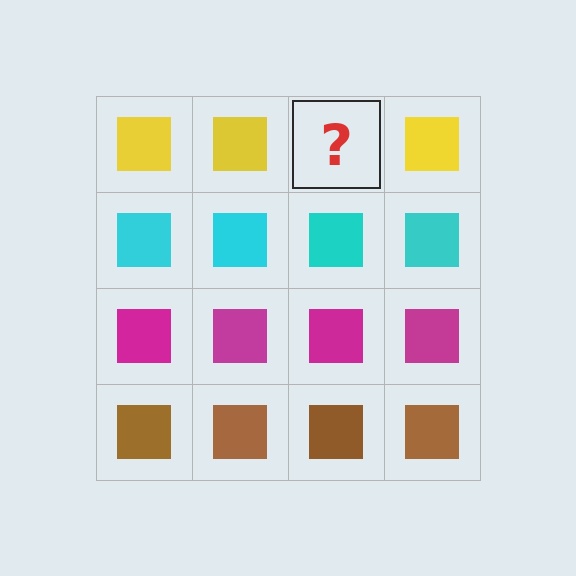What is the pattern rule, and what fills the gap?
The rule is that each row has a consistent color. The gap should be filled with a yellow square.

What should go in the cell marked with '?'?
The missing cell should contain a yellow square.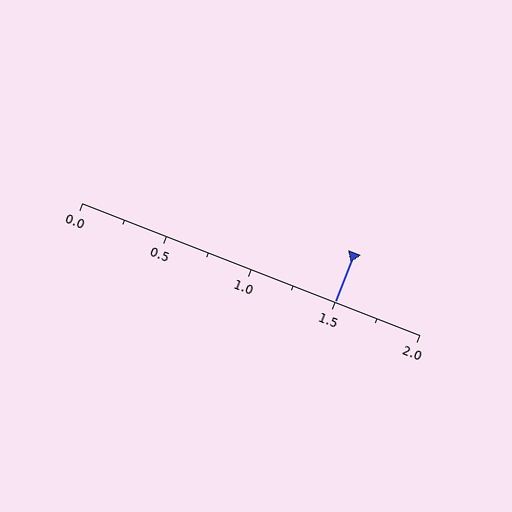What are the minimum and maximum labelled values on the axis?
The axis runs from 0.0 to 2.0.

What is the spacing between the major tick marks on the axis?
The major ticks are spaced 0.5 apart.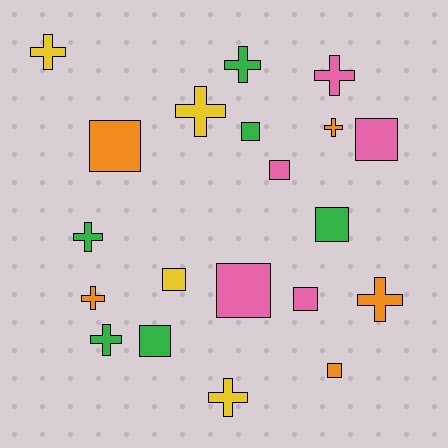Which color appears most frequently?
Green, with 6 objects.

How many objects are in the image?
There are 20 objects.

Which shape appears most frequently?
Square, with 10 objects.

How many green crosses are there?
There are 3 green crosses.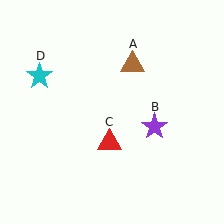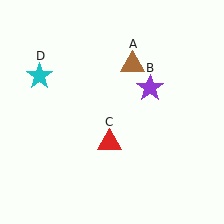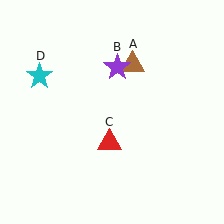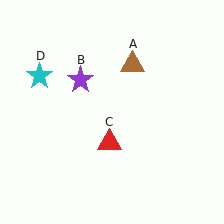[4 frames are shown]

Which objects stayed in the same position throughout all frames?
Brown triangle (object A) and red triangle (object C) and cyan star (object D) remained stationary.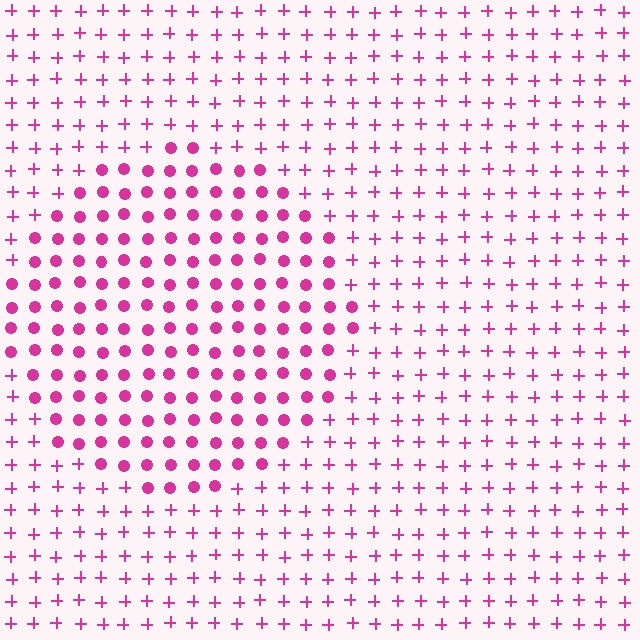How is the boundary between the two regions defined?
The boundary is defined by a change in element shape: circles inside vs. plus signs outside. All elements share the same color and spacing.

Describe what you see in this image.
The image is filled with small magenta elements arranged in a uniform grid. A circle-shaped region contains circles, while the surrounding area contains plus signs. The boundary is defined purely by the change in element shape.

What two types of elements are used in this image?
The image uses circles inside the circle region and plus signs outside it.